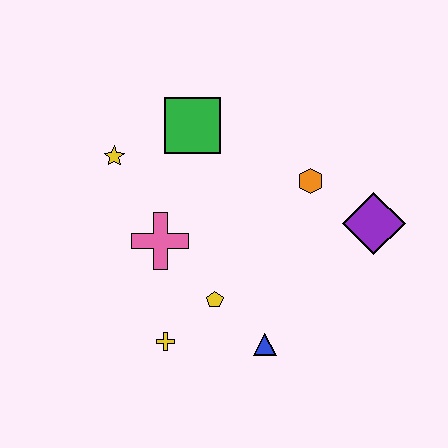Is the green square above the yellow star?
Yes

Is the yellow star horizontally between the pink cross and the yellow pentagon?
No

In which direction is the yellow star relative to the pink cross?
The yellow star is above the pink cross.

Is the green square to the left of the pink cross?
No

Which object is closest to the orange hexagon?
The purple diamond is closest to the orange hexagon.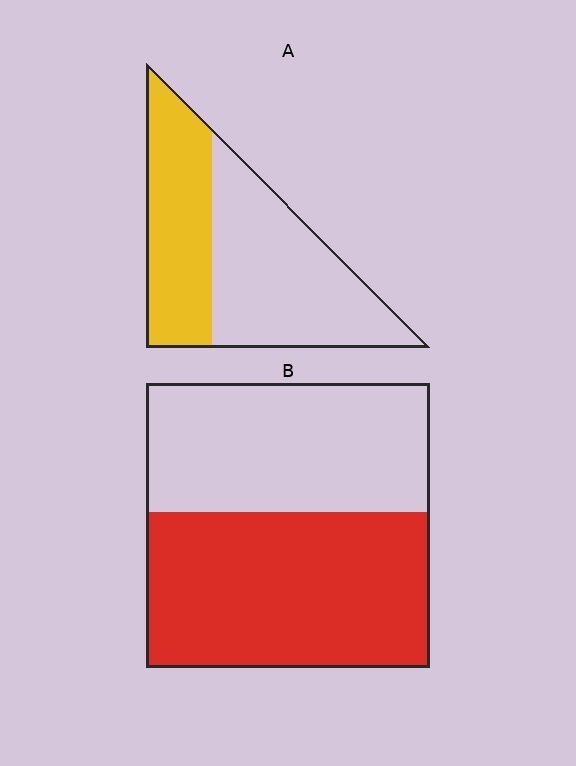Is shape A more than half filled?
No.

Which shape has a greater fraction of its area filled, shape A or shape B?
Shape B.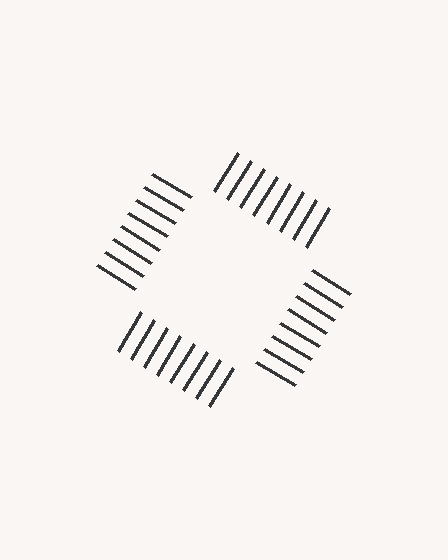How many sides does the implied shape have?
4 sides — the line-ends trace a square.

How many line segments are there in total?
32 — 8 along each of the 4 edges.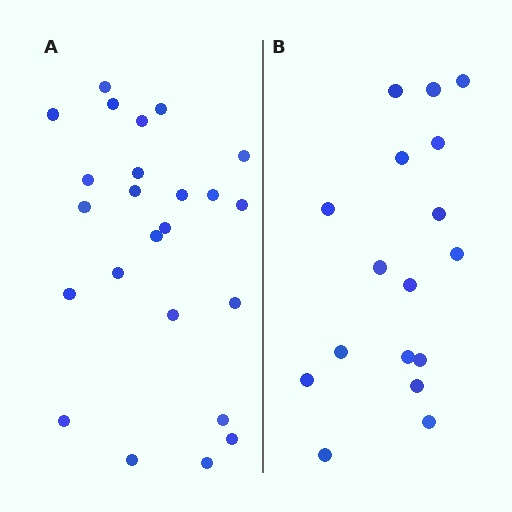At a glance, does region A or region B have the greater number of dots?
Region A (the left region) has more dots.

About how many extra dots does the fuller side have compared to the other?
Region A has roughly 8 or so more dots than region B.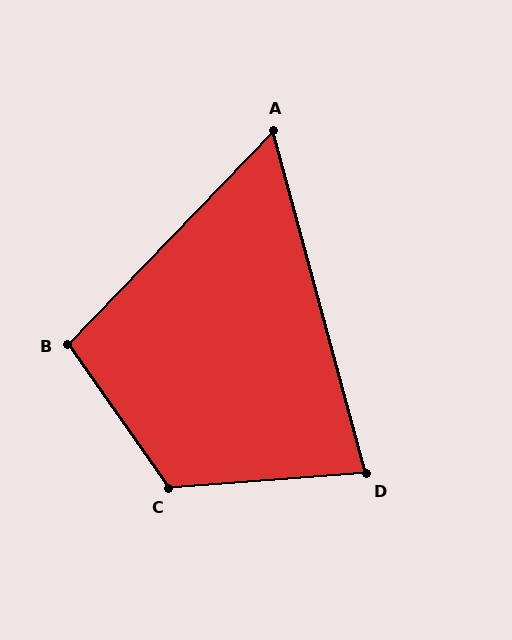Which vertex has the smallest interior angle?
A, at approximately 59 degrees.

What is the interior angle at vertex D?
Approximately 79 degrees (acute).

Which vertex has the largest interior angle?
C, at approximately 121 degrees.